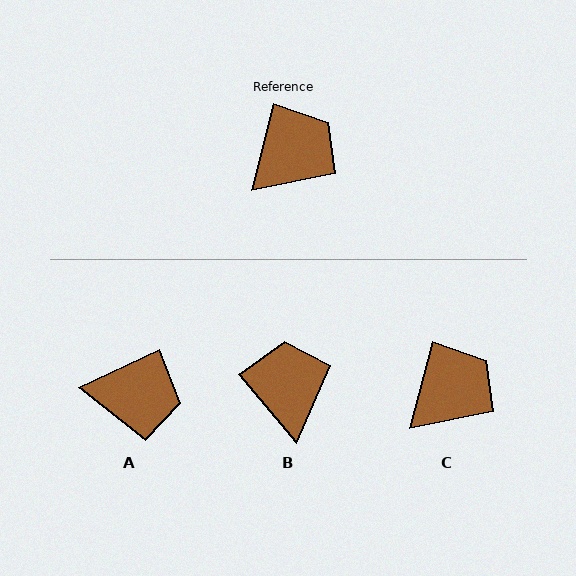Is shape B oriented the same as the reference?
No, it is off by about 55 degrees.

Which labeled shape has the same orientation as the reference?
C.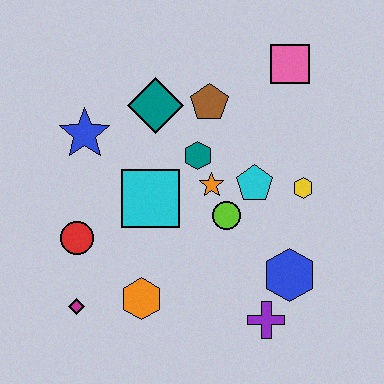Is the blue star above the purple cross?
Yes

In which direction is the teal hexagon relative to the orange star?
The teal hexagon is above the orange star.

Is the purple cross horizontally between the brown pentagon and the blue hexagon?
Yes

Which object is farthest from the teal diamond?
The purple cross is farthest from the teal diamond.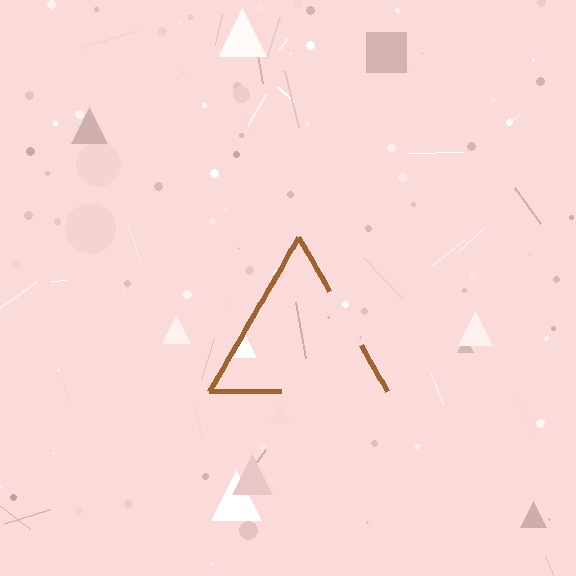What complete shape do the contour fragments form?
The contour fragments form a triangle.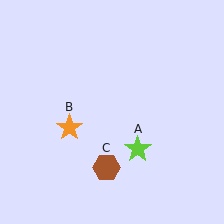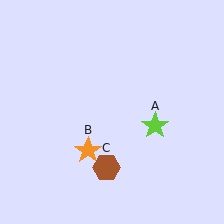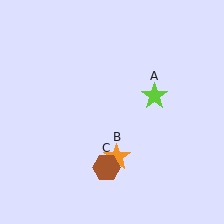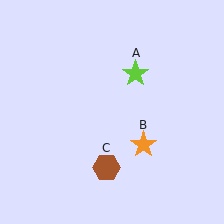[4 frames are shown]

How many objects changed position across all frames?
2 objects changed position: lime star (object A), orange star (object B).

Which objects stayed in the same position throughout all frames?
Brown hexagon (object C) remained stationary.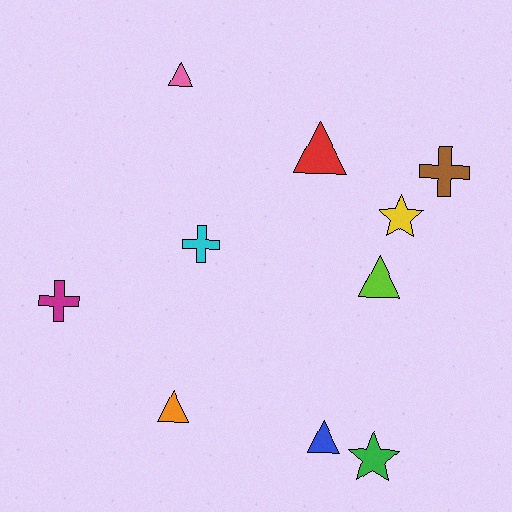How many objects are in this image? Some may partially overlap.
There are 10 objects.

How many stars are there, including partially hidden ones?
There are 2 stars.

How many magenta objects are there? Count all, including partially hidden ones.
There is 1 magenta object.